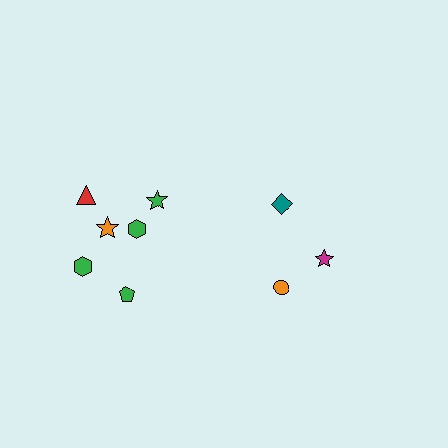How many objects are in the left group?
There are 6 objects.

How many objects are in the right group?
There are 3 objects.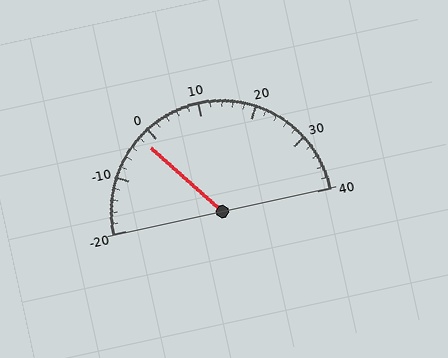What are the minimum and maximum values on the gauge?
The gauge ranges from -20 to 40.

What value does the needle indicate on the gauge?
The needle indicates approximately -2.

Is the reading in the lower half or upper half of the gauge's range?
The reading is in the lower half of the range (-20 to 40).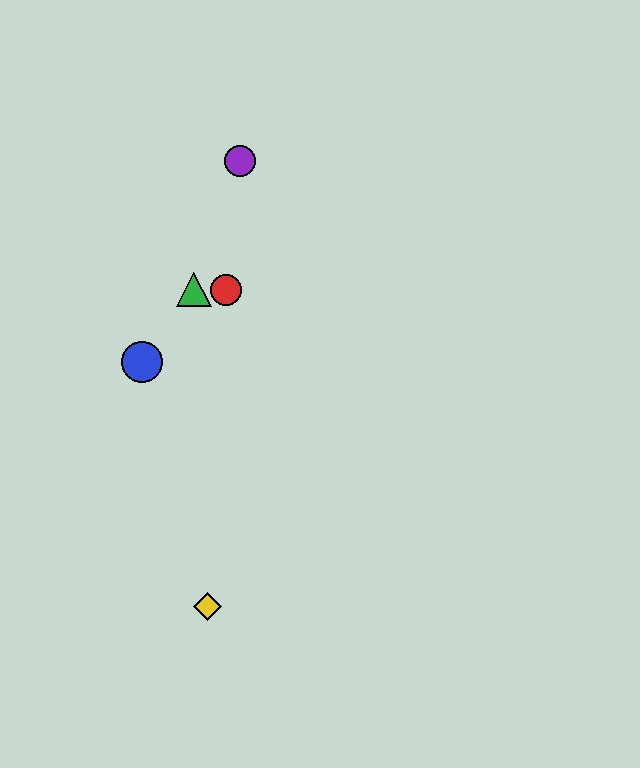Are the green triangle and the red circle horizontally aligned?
Yes, both are at y≈290.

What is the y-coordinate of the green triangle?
The green triangle is at y≈290.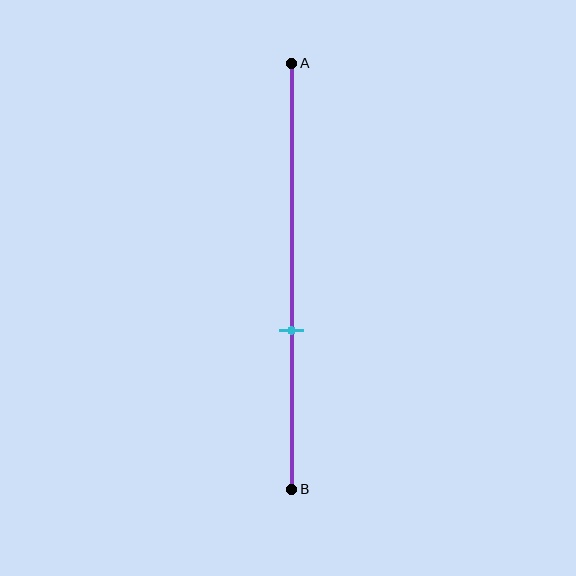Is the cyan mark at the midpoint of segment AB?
No, the mark is at about 65% from A, not at the 50% midpoint.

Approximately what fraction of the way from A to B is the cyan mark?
The cyan mark is approximately 65% of the way from A to B.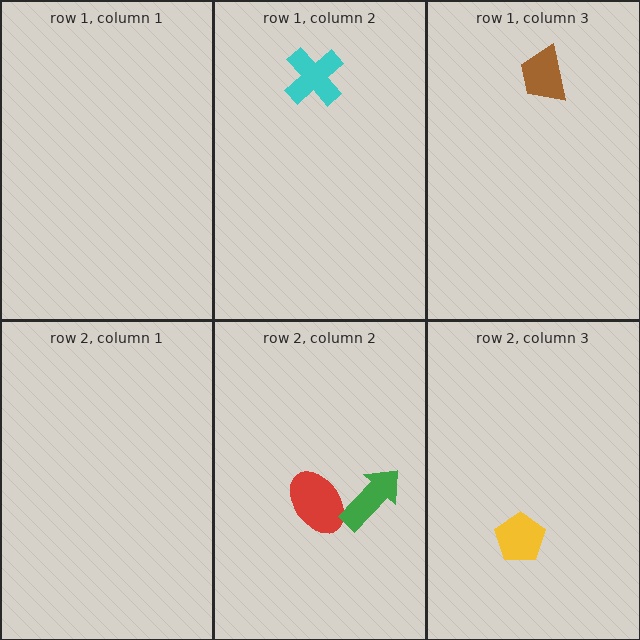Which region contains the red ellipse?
The row 2, column 2 region.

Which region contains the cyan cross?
The row 1, column 2 region.